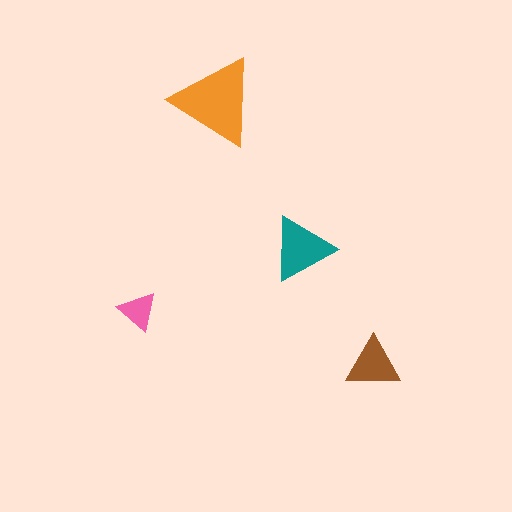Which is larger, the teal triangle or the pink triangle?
The teal one.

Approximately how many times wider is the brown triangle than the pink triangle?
About 1.5 times wider.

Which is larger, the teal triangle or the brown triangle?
The teal one.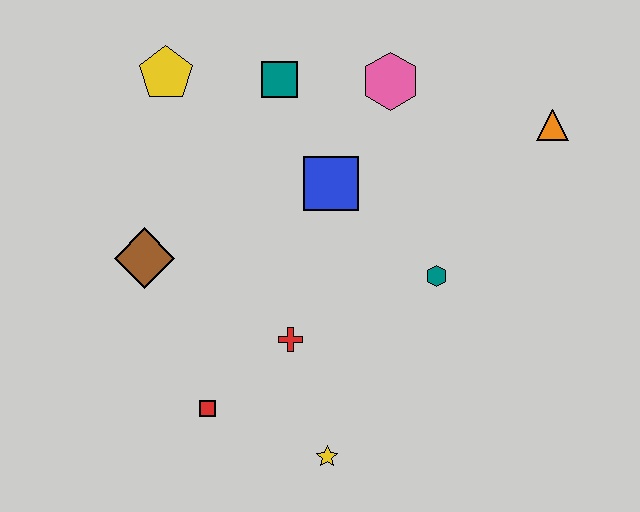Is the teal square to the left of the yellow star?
Yes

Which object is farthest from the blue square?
The yellow star is farthest from the blue square.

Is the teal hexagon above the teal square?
No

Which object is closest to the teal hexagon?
The blue square is closest to the teal hexagon.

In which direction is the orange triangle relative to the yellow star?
The orange triangle is above the yellow star.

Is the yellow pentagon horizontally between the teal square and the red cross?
No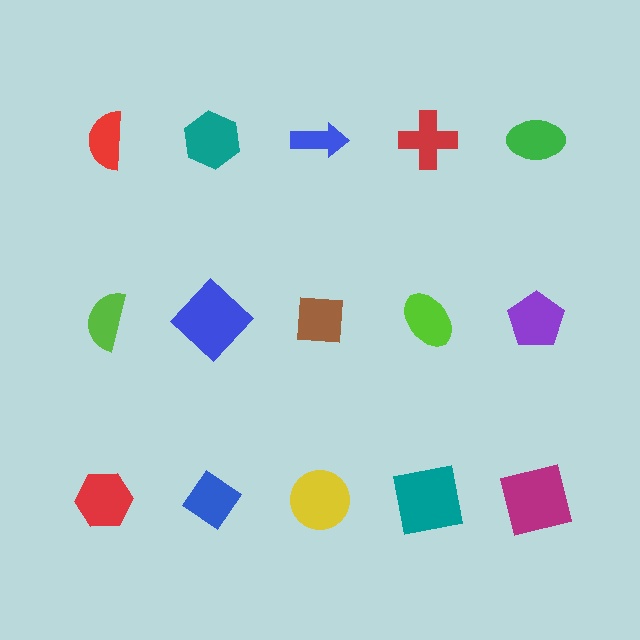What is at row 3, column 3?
A yellow circle.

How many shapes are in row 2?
5 shapes.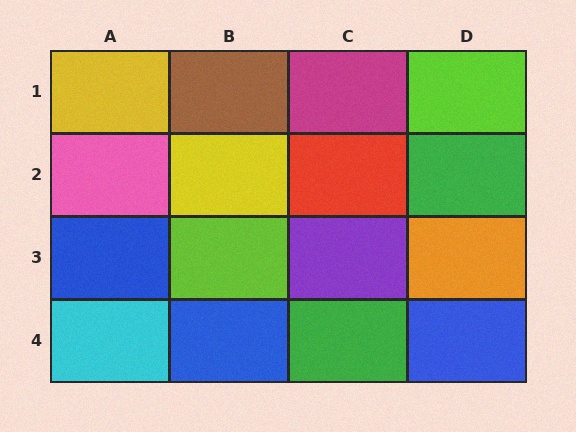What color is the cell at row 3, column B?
Lime.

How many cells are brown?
1 cell is brown.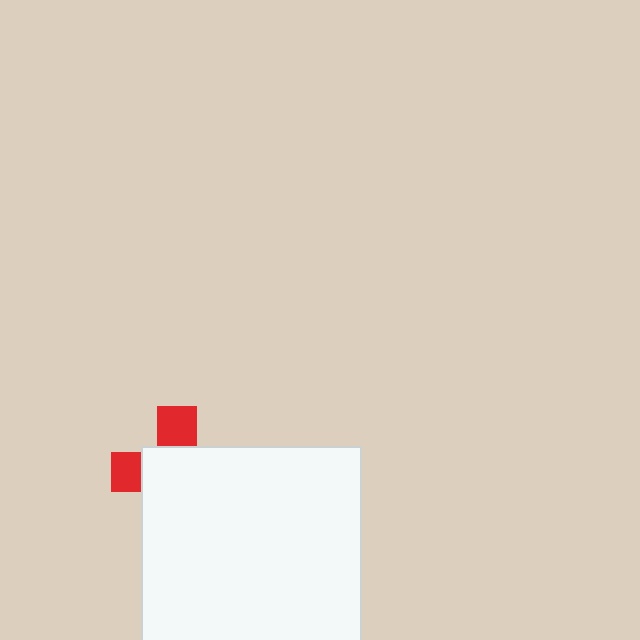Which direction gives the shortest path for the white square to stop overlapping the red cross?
Moving toward the lower-right gives the shortest separation.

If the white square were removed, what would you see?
You would see the complete red cross.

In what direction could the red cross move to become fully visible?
The red cross could move toward the upper-left. That would shift it out from behind the white square entirely.